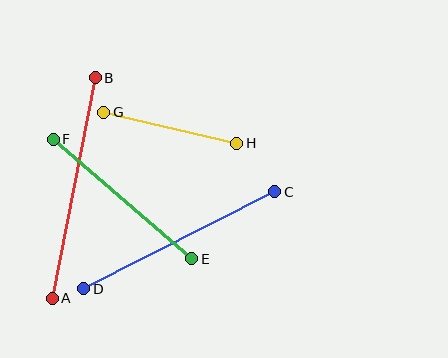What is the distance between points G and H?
The distance is approximately 136 pixels.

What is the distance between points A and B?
The distance is approximately 224 pixels.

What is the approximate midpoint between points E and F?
The midpoint is at approximately (122, 199) pixels.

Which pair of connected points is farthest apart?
Points A and B are farthest apart.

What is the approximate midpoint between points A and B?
The midpoint is at approximately (74, 188) pixels.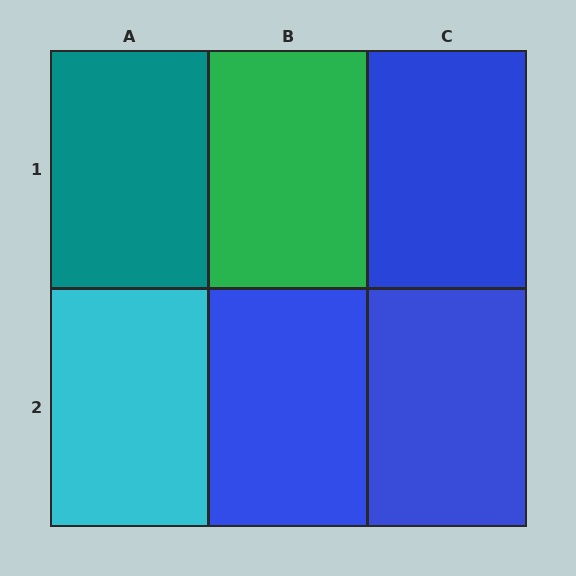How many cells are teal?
1 cell is teal.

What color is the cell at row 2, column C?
Blue.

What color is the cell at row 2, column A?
Cyan.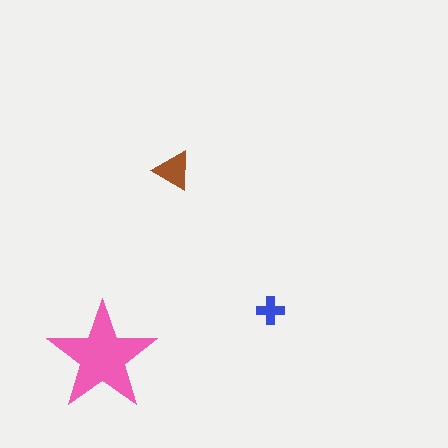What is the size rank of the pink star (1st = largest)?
1st.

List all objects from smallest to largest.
The blue cross, the brown triangle, the pink star.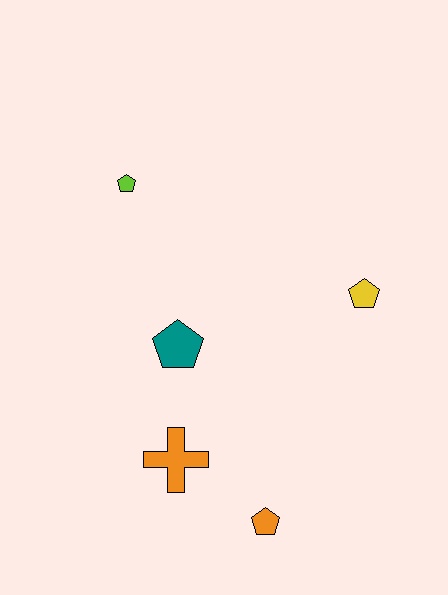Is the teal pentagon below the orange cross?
No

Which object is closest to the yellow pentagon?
The teal pentagon is closest to the yellow pentagon.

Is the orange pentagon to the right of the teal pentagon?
Yes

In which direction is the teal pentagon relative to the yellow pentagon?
The teal pentagon is to the left of the yellow pentagon.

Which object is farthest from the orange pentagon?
The lime pentagon is farthest from the orange pentagon.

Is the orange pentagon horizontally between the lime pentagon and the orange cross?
No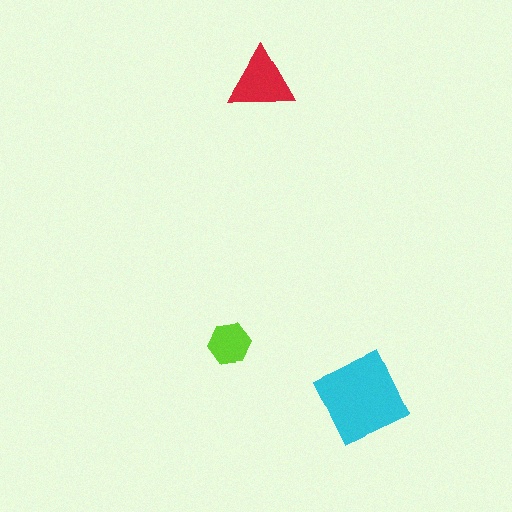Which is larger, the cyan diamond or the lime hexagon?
The cyan diamond.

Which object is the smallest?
The lime hexagon.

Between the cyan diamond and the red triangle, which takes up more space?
The cyan diamond.